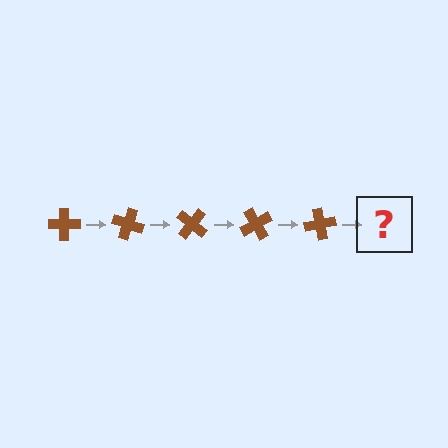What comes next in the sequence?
The next element should be a brown cross rotated 100 degrees.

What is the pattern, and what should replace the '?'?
The pattern is that the cross rotates 20 degrees each step. The '?' should be a brown cross rotated 100 degrees.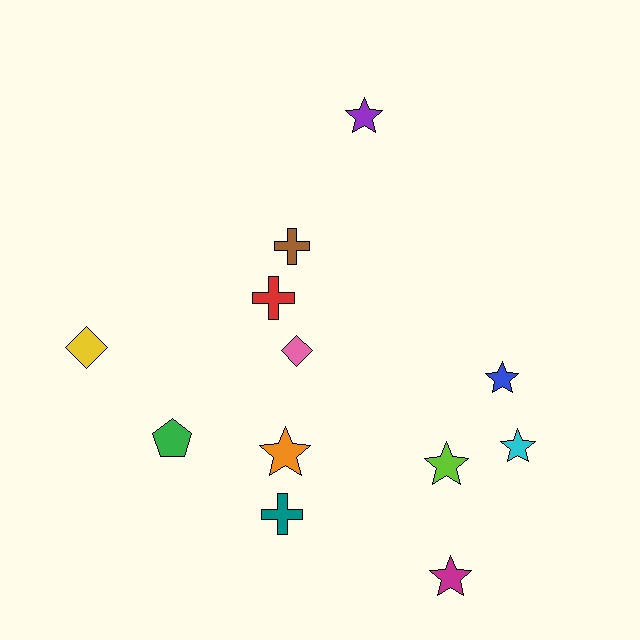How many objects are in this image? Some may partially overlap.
There are 12 objects.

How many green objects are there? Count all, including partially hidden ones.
There is 1 green object.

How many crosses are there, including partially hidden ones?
There are 3 crosses.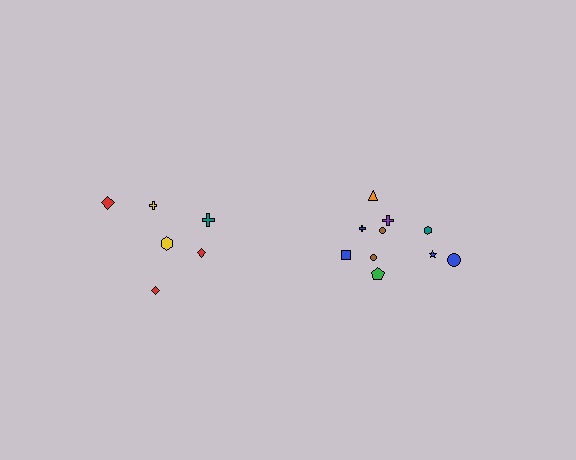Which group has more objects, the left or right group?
The right group.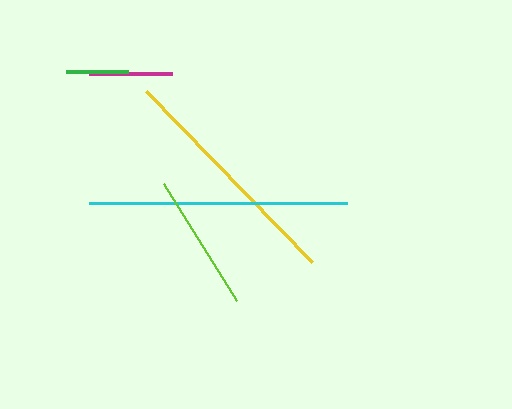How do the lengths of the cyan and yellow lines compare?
The cyan and yellow lines are approximately the same length.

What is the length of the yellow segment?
The yellow segment is approximately 238 pixels long.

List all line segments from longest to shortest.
From longest to shortest: cyan, yellow, lime, magenta, green.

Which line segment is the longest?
The cyan line is the longest at approximately 257 pixels.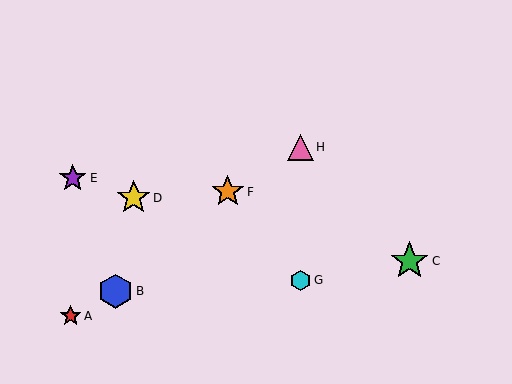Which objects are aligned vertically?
Objects G, H are aligned vertically.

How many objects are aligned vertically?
2 objects (G, H) are aligned vertically.